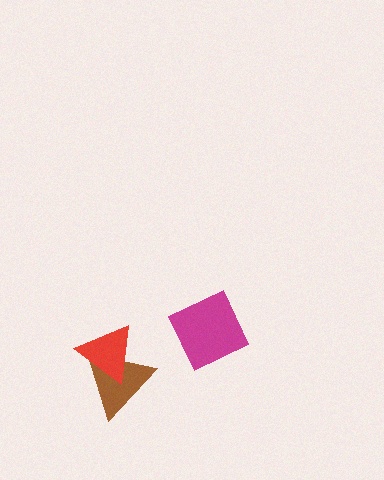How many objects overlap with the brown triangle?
1 object overlaps with the brown triangle.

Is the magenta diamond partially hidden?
No, no other shape covers it.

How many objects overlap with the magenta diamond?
0 objects overlap with the magenta diamond.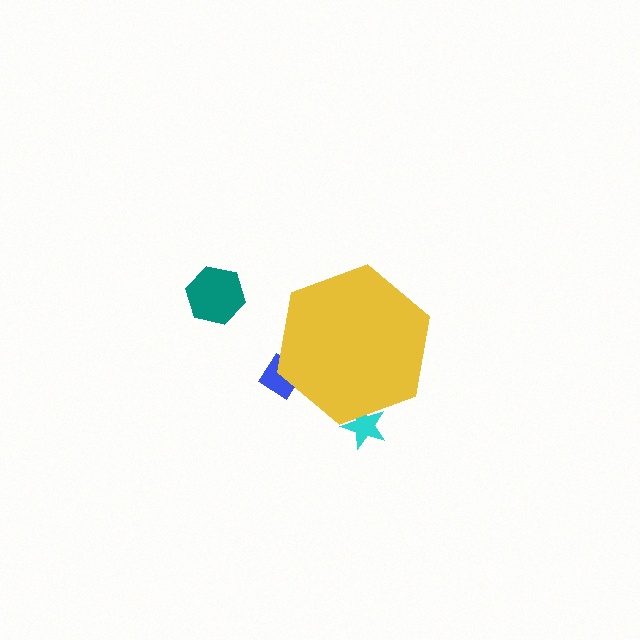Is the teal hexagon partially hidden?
No, the teal hexagon is fully visible.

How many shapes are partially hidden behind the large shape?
2 shapes are partially hidden.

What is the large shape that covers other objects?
A yellow hexagon.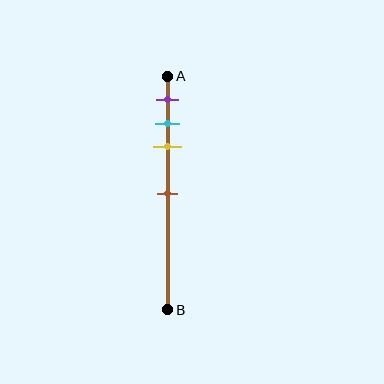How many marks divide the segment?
There are 4 marks dividing the segment.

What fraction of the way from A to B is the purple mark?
The purple mark is approximately 10% (0.1) of the way from A to B.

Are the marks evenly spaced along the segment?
No, the marks are not evenly spaced.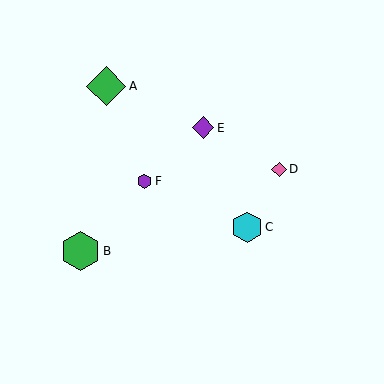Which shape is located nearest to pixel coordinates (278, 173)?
The pink diamond (labeled D) at (279, 170) is nearest to that location.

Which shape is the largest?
The green diamond (labeled A) is the largest.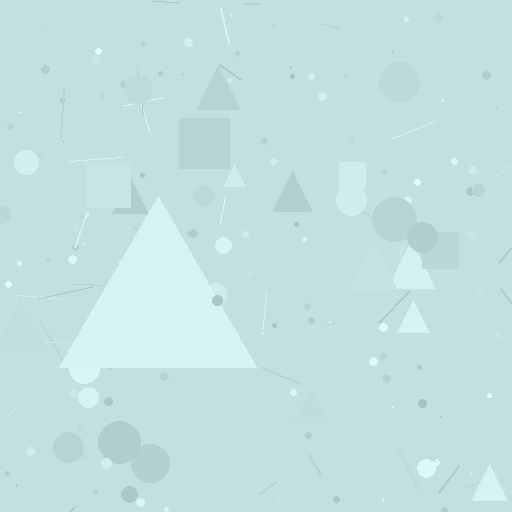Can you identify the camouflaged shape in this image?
The camouflaged shape is a triangle.